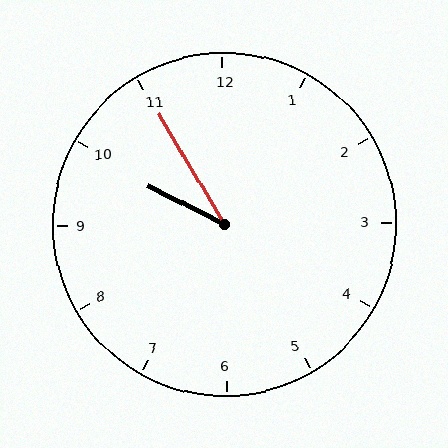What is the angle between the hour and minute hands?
Approximately 32 degrees.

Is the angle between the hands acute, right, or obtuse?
It is acute.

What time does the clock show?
9:55.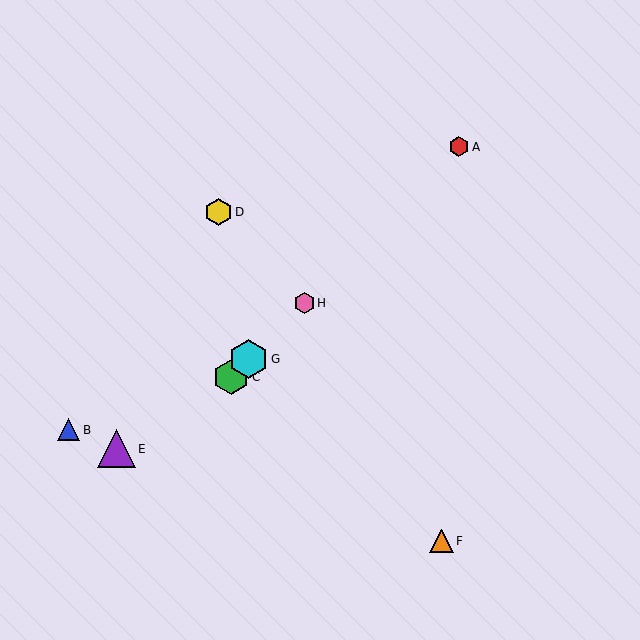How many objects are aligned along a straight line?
4 objects (A, C, G, H) are aligned along a straight line.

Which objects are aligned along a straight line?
Objects A, C, G, H are aligned along a straight line.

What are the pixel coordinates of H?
Object H is at (304, 303).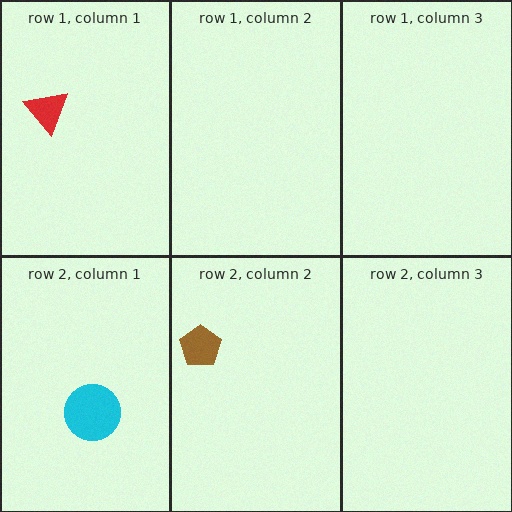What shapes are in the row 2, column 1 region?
The cyan circle.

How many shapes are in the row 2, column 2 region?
1.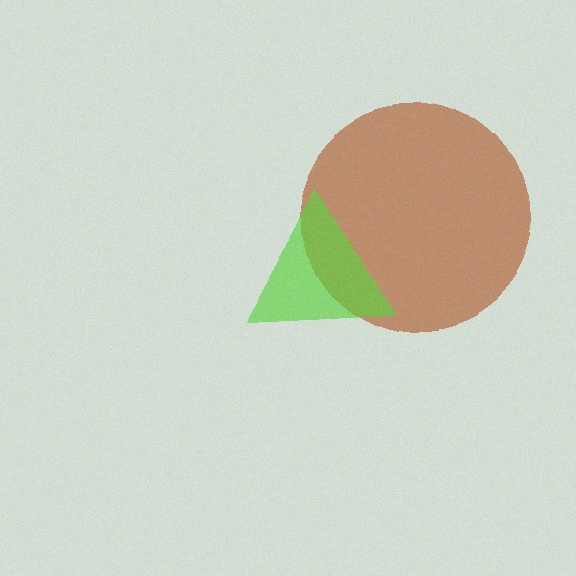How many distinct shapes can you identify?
There are 2 distinct shapes: a brown circle, a lime triangle.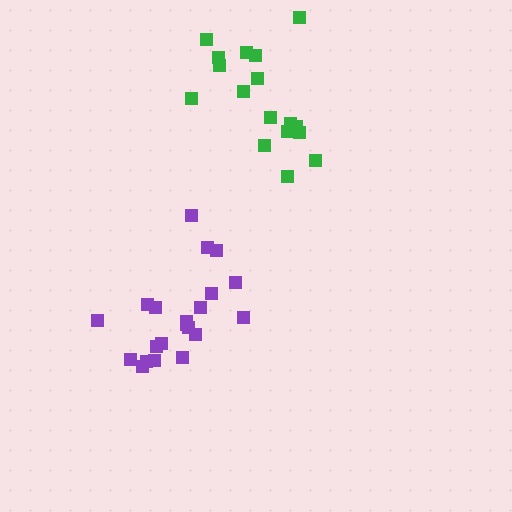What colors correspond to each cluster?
The clusters are colored: purple, green.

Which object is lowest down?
The purple cluster is bottommost.